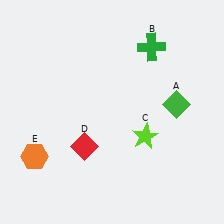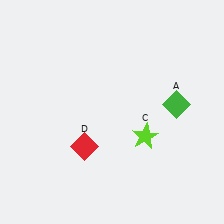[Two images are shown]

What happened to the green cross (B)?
The green cross (B) was removed in Image 2. It was in the top-right area of Image 1.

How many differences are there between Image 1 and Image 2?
There are 2 differences between the two images.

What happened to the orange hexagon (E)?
The orange hexagon (E) was removed in Image 2. It was in the bottom-left area of Image 1.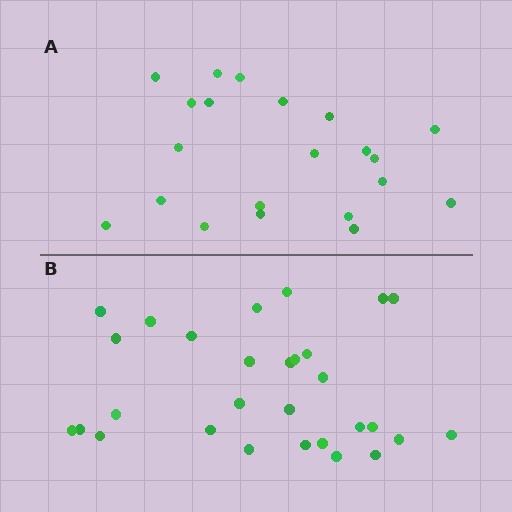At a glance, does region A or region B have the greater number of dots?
Region B (the bottom region) has more dots.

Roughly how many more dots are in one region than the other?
Region B has roughly 8 or so more dots than region A.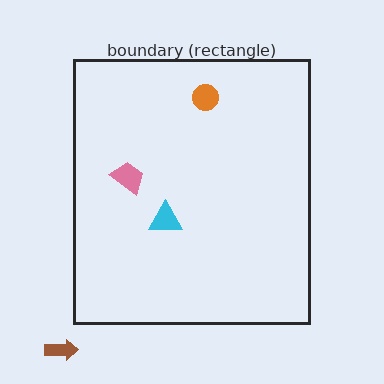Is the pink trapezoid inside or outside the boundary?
Inside.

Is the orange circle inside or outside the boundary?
Inside.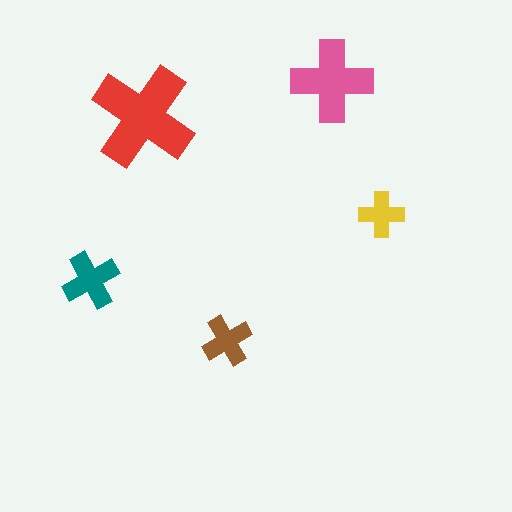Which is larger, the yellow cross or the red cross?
The red one.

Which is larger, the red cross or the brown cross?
The red one.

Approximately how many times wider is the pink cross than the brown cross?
About 1.5 times wider.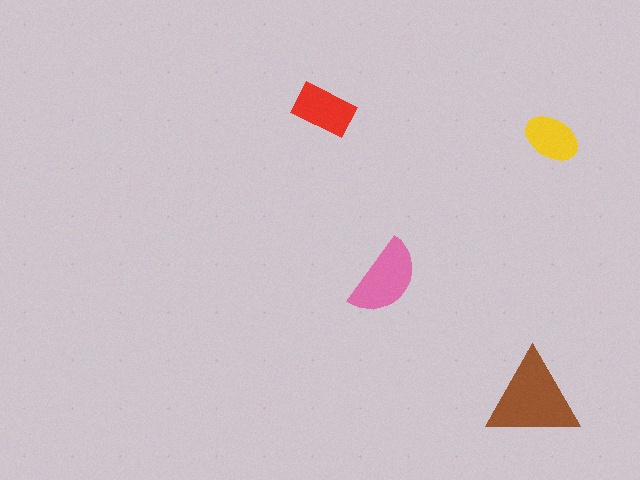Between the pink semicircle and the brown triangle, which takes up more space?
The brown triangle.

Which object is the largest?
The brown triangle.